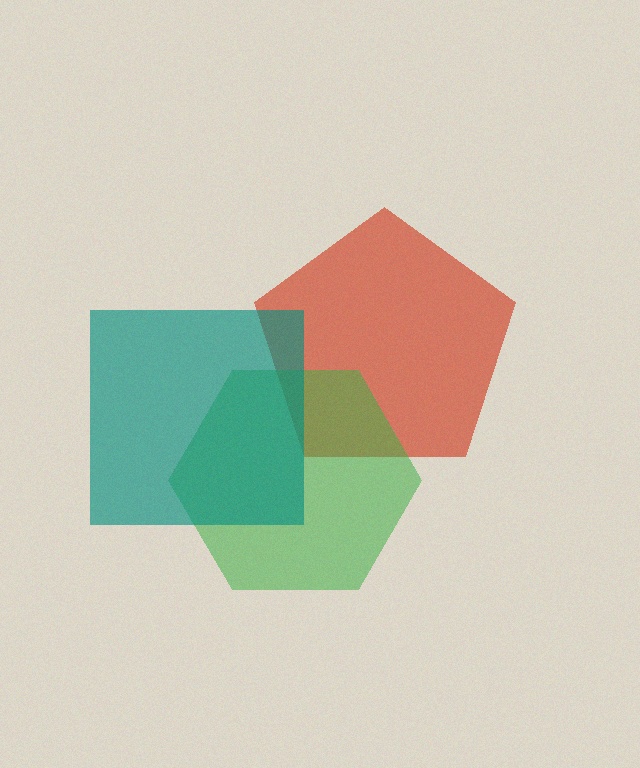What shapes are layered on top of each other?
The layered shapes are: a red pentagon, a green hexagon, a teal square.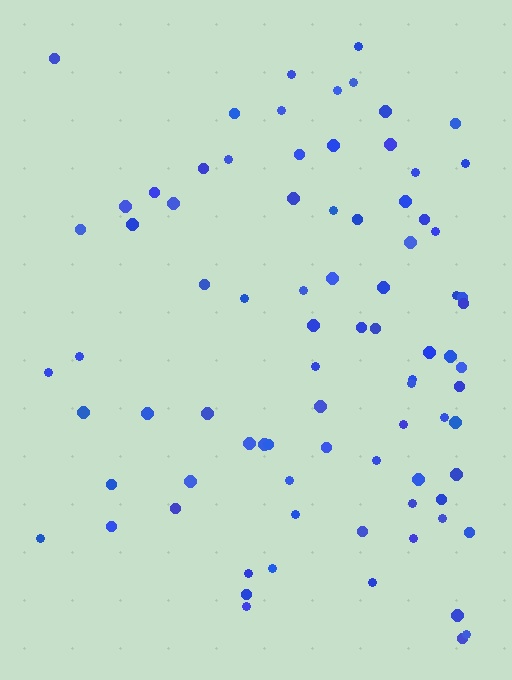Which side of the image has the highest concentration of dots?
The right.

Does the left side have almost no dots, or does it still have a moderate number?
Still a moderate number, just noticeably fewer than the right.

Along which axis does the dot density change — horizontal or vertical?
Horizontal.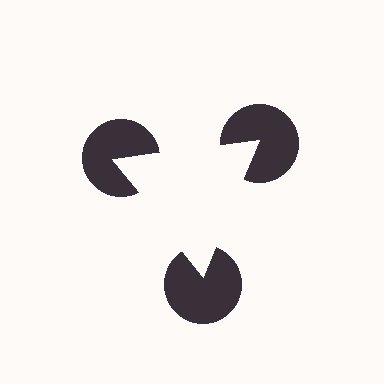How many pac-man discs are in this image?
There are 3 — one at each vertex of the illusory triangle.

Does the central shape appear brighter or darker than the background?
It typically appears slightly brighter than the background, even though no actual brightness change is drawn.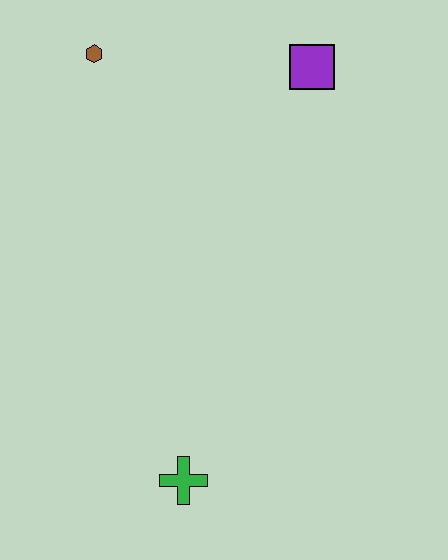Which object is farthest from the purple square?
The green cross is farthest from the purple square.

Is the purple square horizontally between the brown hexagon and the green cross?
No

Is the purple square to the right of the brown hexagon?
Yes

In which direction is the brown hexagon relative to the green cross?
The brown hexagon is above the green cross.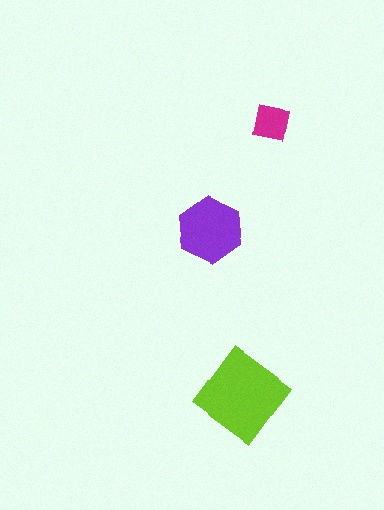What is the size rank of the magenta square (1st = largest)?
3rd.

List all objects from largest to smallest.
The lime diamond, the purple hexagon, the magenta square.